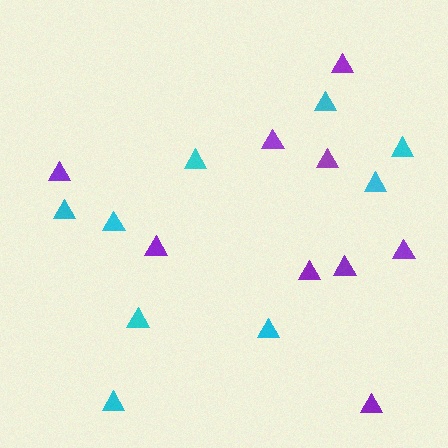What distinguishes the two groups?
There are 2 groups: one group of purple triangles (9) and one group of cyan triangles (9).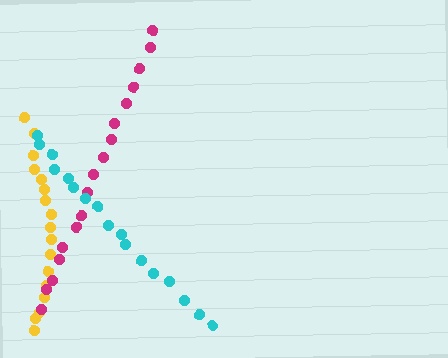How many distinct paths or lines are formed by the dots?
There are 3 distinct paths.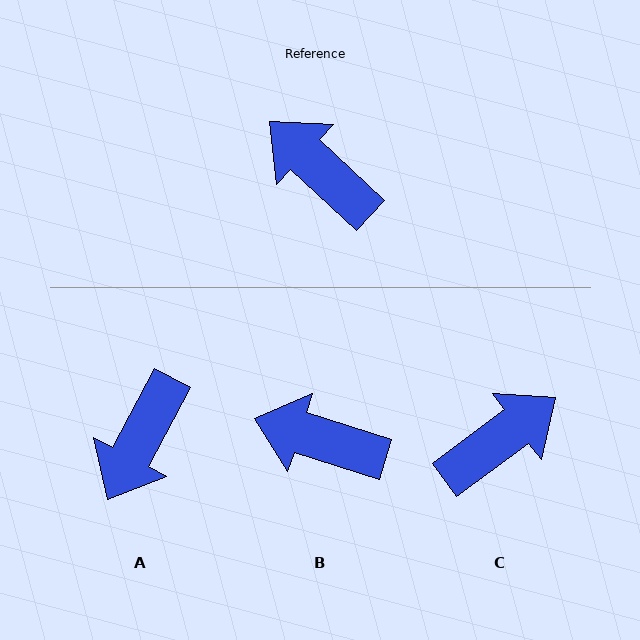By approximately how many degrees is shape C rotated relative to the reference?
Approximately 100 degrees clockwise.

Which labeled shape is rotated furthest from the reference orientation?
A, about 105 degrees away.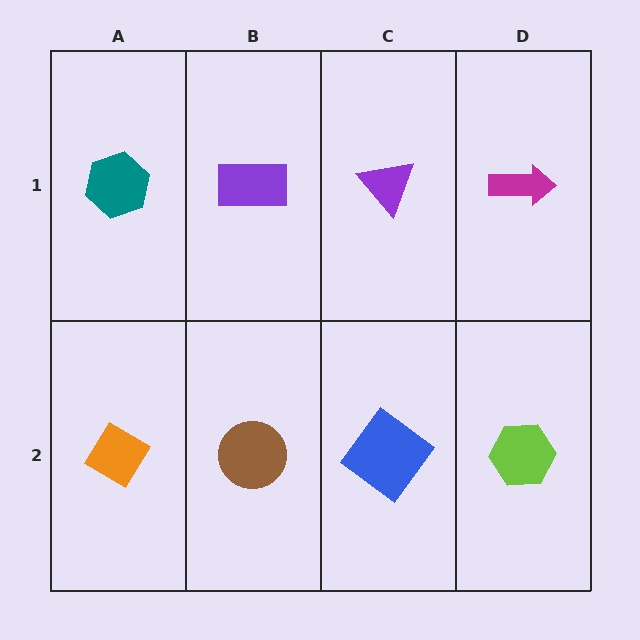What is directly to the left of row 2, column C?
A brown circle.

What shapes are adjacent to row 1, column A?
An orange diamond (row 2, column A), a purple rectangle (row 1, column B).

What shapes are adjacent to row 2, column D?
A magenta arrow (row 1, column D), a blue diamond (row 2, column C).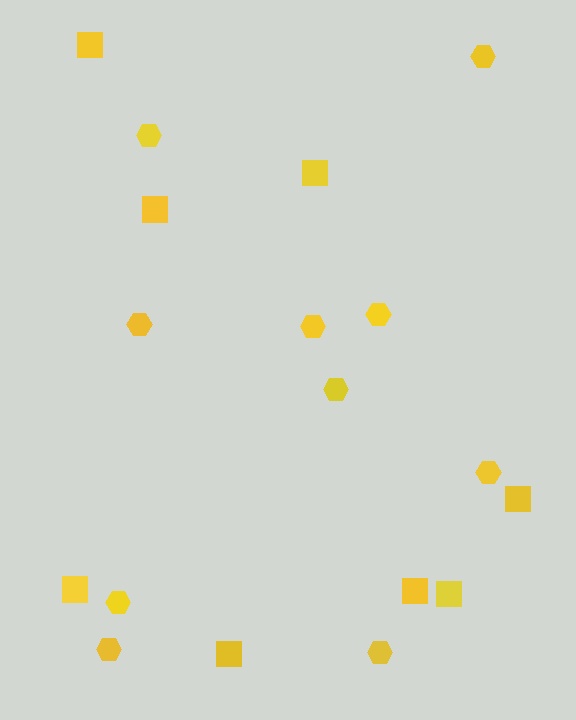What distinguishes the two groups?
There are 2 groups: one group of hexagons (10) and one group of squares (8).